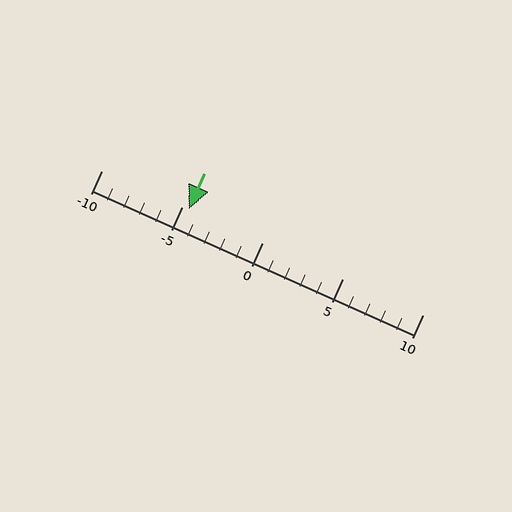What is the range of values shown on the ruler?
The ruler shows values from -10 to 10.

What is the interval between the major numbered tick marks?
The major tick marks are spaced 5 units apart.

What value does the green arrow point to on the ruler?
The green arrow points to approximately -5.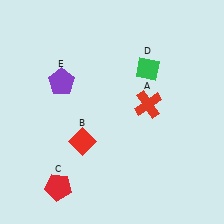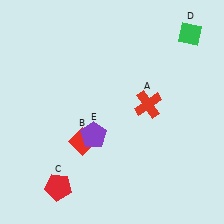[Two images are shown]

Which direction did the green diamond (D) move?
The green diamond (D) moved right.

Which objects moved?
The objects that moved are: the green diamond (D), the purple pentagon (E).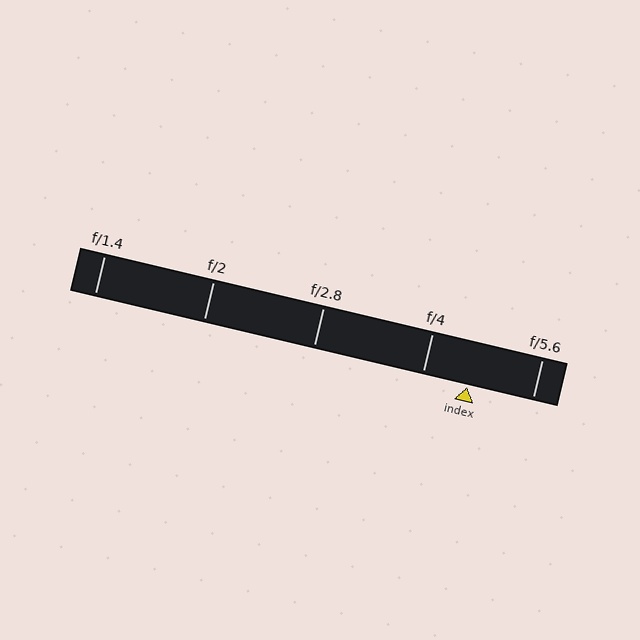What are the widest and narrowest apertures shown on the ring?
The widest aperture shown is f/1.4 and the narrowest is f/5.6.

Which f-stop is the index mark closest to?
The index mark is closest to f/4.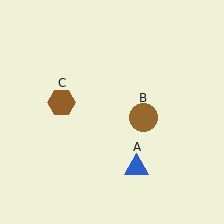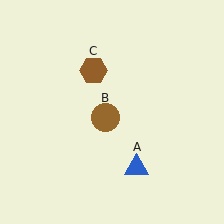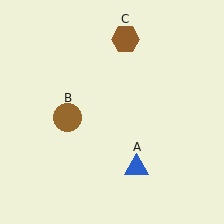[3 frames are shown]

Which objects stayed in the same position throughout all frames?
Blue triangle (object A) remained stationary.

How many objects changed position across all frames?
2 objects changed position: brown circle (object B), brown hexagon (object C).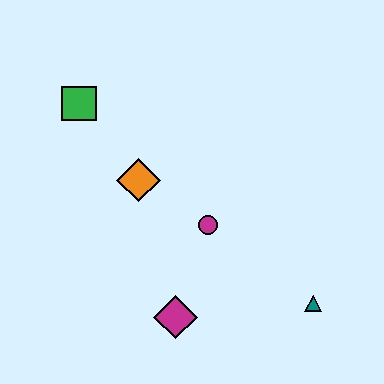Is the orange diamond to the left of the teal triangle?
Yes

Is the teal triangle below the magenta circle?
Yes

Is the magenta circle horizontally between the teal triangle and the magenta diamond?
Yes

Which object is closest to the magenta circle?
The orange diamond is closest to the magenta circle.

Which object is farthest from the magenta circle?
The green square is farthest from the magenta circle.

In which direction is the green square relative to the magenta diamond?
The green square is above the magenta diamond.